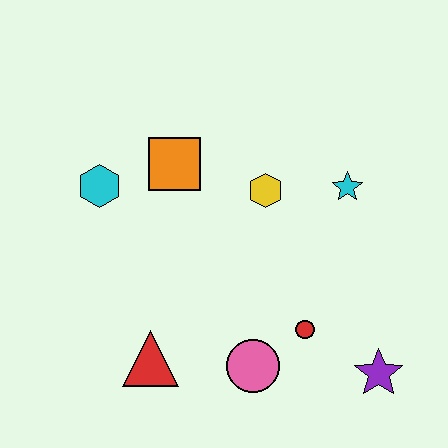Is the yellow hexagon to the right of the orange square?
Yes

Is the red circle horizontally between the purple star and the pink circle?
Yes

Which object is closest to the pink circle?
The red circle is closest to the pink circle.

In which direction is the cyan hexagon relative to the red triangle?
The cyan hexagon is above the red triangle.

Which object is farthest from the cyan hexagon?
The purple star is farthest from the cyan hexagon.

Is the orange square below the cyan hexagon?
No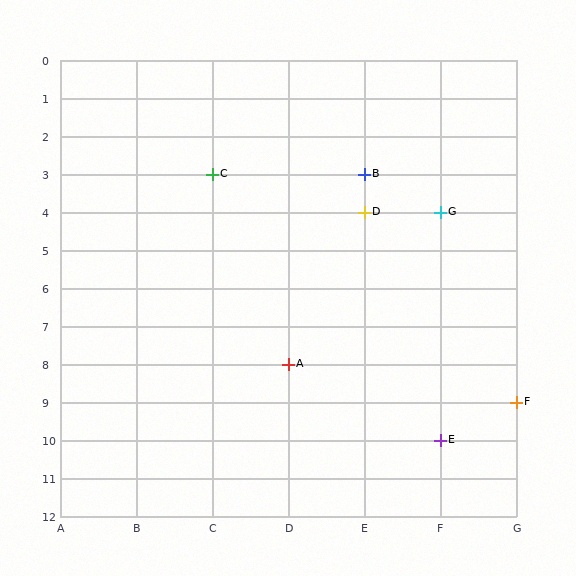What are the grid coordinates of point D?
Point D is at grid coordinates (E, 4).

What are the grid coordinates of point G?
Point G is at grid coordinates (F, 4).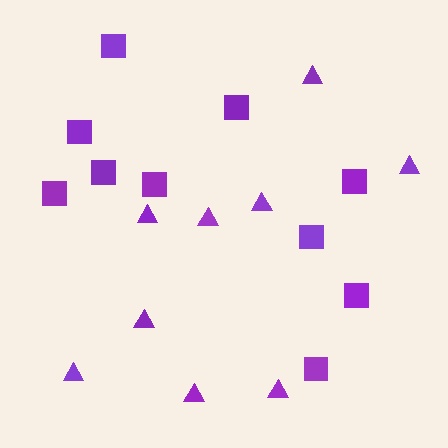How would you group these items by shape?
There are 2 groups: one group of squares (10) and one group of triangles (9).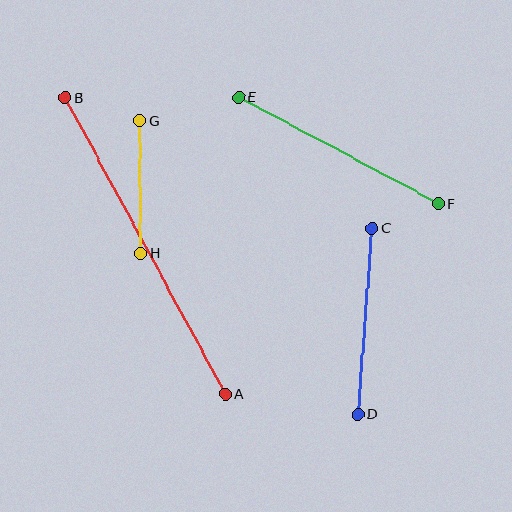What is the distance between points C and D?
The distance is approximately 186 pixels.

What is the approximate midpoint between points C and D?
The midpoint is at approximately (365, 321) pixels.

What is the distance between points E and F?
The distance is approximately 226 pixels.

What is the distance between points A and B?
The distance is approximately 337 pixels.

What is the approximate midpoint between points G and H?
The midpoint is at approximately (140, 187) pixels.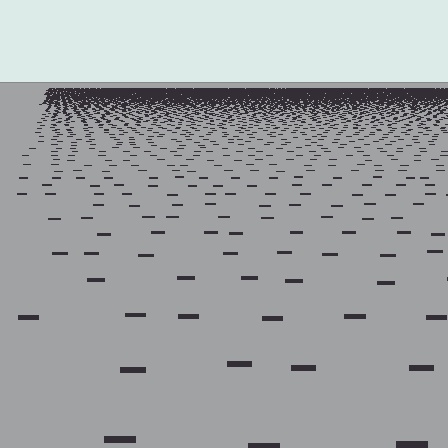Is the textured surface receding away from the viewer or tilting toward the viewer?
The surface is receding away from the viewer. Texture elements get smaller and denser toward the top.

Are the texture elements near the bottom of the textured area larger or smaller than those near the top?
Larger. Near the bottom, elements are closer to the viewer and appear at a bigger on-screen size.